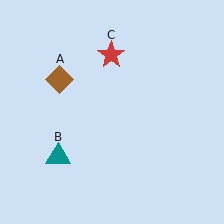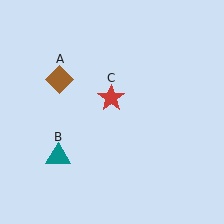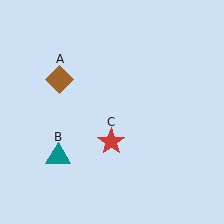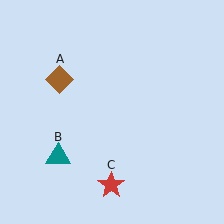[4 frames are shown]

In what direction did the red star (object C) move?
The red star (object C) moved down.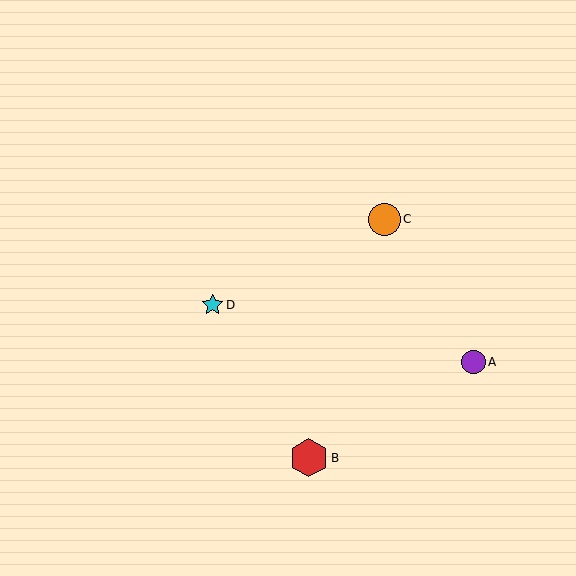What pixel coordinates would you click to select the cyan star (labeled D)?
Click at (213, 305) to select the cyan star D.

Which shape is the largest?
The red hexagon (labeled B) is the largest.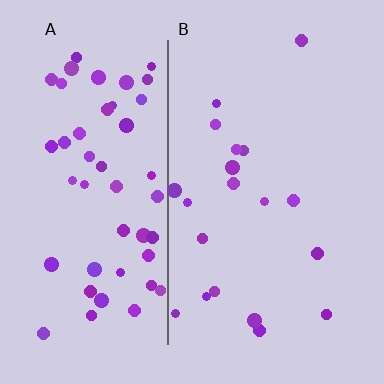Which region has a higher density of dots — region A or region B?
A (the left).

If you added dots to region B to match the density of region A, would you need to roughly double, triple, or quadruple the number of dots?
Approximately triple.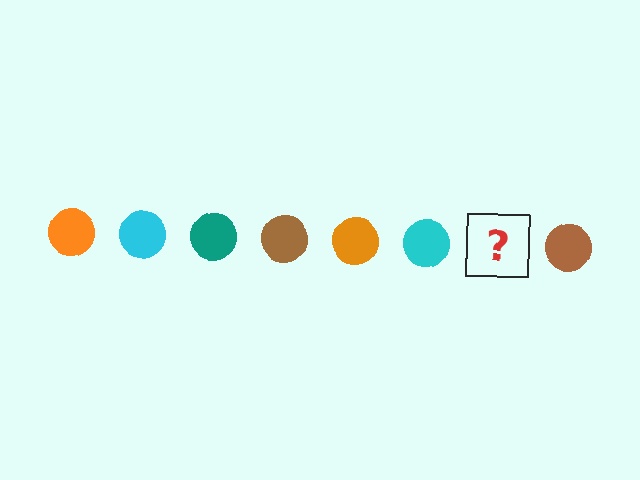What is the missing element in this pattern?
The missing element is a teal circle.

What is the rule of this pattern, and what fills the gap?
The rule is that the pattern cycles through orange, cyan, teal, brown circles. The gap should be filled with a teal circle.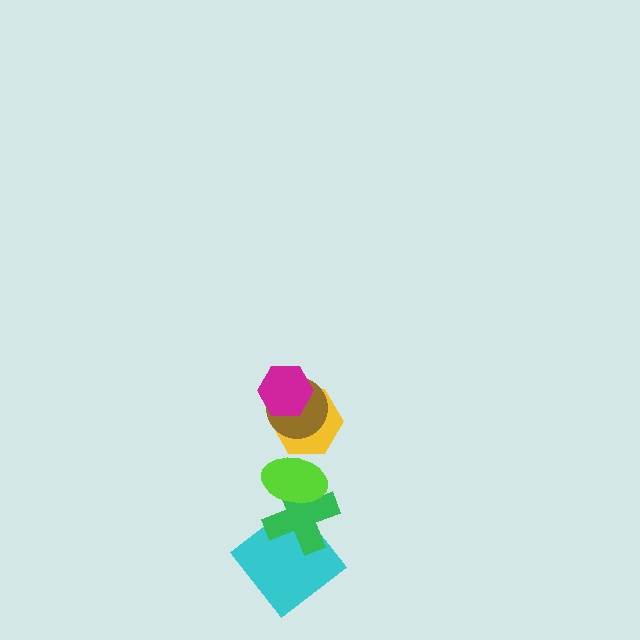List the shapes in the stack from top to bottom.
From top to bottom: the magenta hexagon, the brown circle, the yellow hexagon, the lime ellipse, the green cross, the cyan diamond.